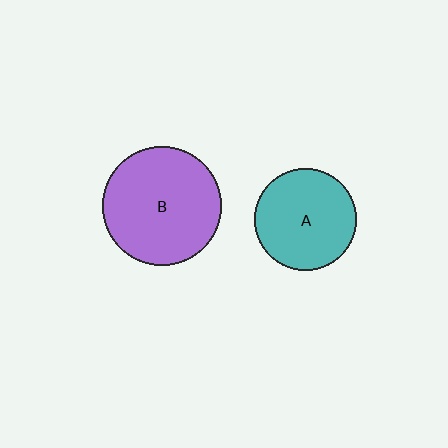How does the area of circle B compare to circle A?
Approximately 1.4 times.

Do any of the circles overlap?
No, none of the circles overlap.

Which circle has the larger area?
Circle B (purple).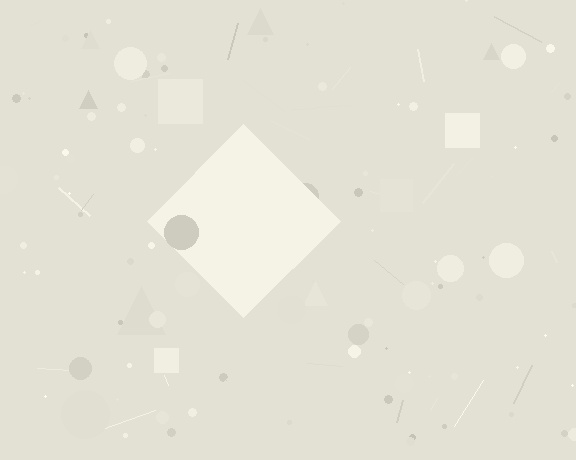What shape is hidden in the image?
A diamond is hidden in the image.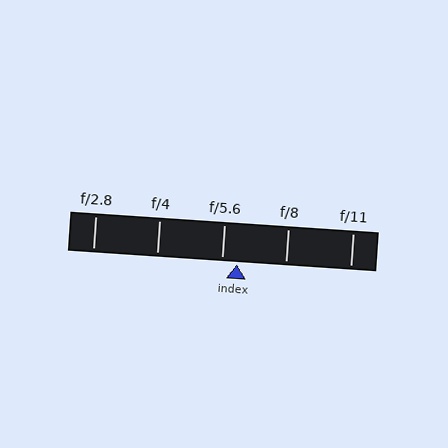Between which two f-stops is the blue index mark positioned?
The index mark is between f/5.6 and f/8.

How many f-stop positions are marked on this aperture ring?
There are 5 f-stop positions marked.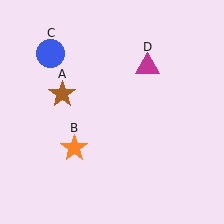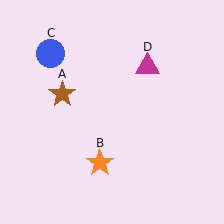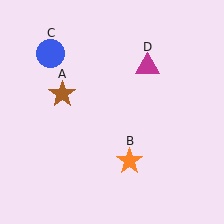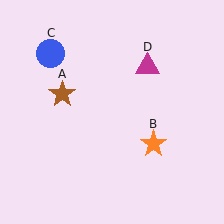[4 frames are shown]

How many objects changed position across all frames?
1 object changed position: orange star (object B).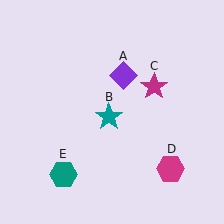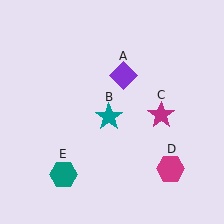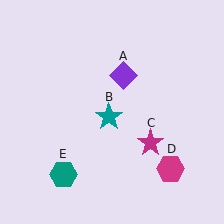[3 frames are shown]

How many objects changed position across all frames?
1 object changed position: magenta star (object C).